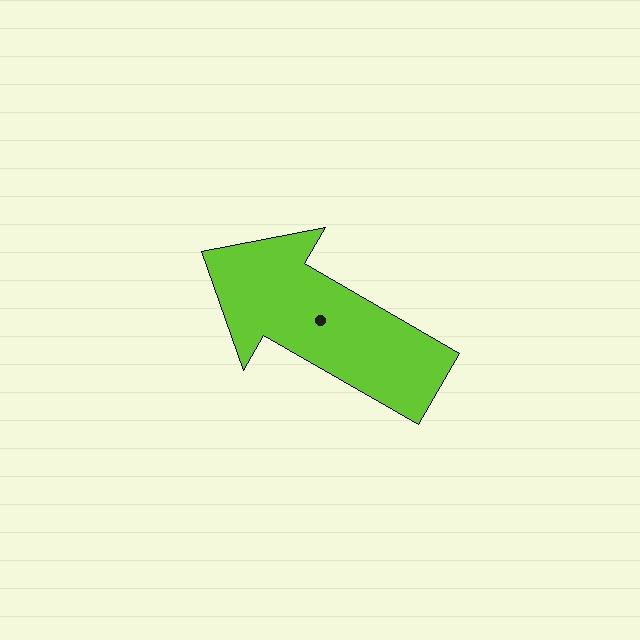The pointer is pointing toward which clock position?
Roughly 10 o'clock.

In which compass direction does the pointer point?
Northwest.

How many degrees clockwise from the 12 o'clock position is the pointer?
Approximately 300 degrees.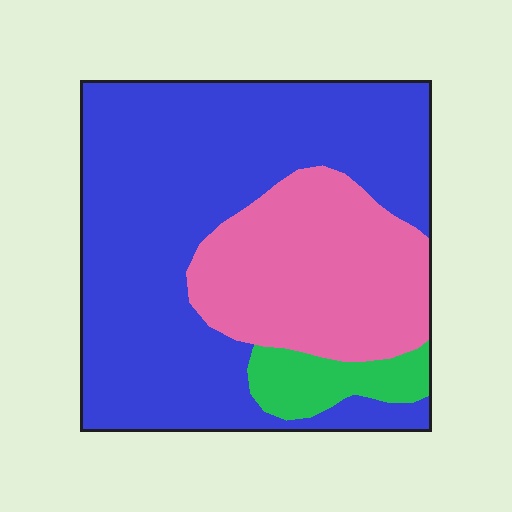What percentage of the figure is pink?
Pink takes up between a quarter and a half of the figure.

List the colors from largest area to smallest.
From largest to smallest: blue, pink, green.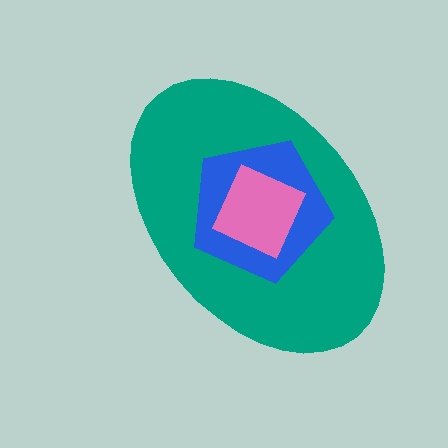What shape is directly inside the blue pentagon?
The pink diamond.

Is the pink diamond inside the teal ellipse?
Yes.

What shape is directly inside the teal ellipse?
The blue pentagon.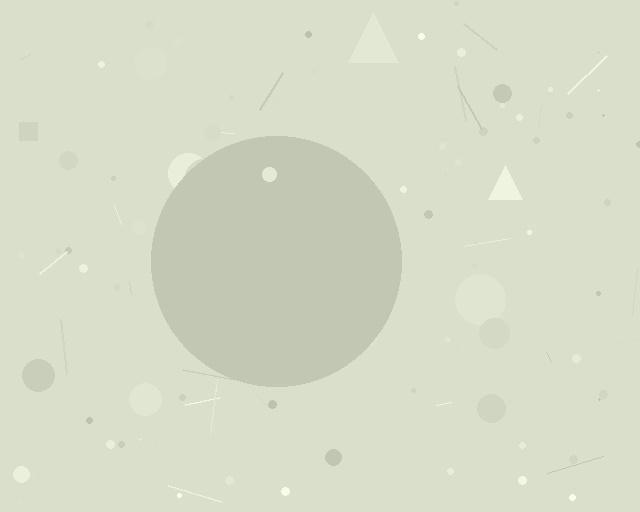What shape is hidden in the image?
A circle is hidden in the image.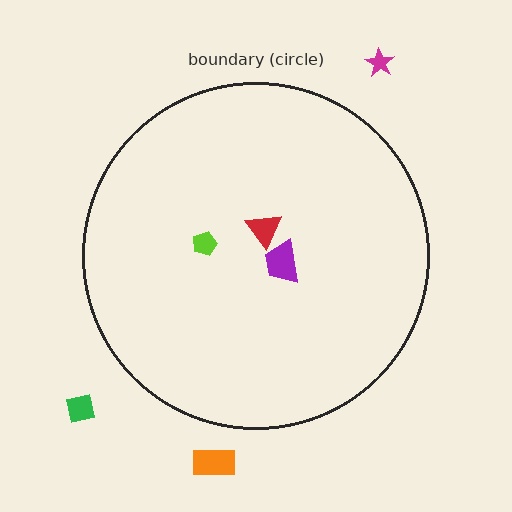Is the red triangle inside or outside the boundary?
Inside.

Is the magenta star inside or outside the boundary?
Outside.